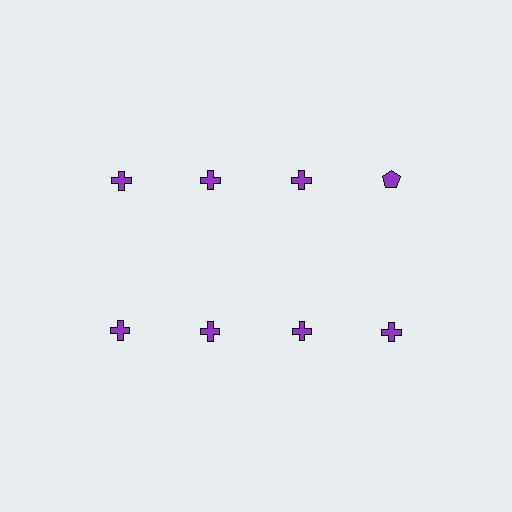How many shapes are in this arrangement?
There are 8 shapes arranged in a grid pattern.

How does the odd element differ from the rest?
It has a different shape: pentagon instead of cross.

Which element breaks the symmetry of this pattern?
The purple pentagon in the top row, second from right column breaks the symmetry. All other shapes are purple crosses.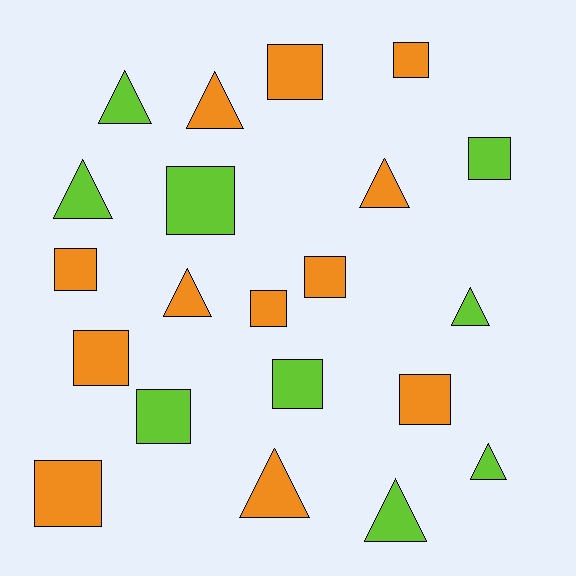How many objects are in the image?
There are 21 objects.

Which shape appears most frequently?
Square, with 12 objects.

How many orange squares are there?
There are 8 orange squares.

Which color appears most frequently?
Orange, with 12 objects.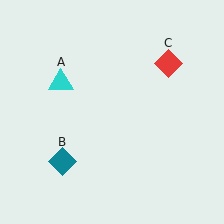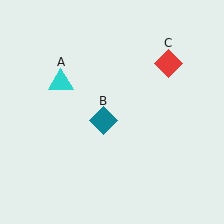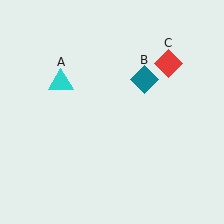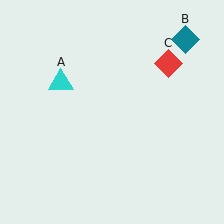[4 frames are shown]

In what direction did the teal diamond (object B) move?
The teal diamond (object B) moved up and to the right.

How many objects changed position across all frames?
1 object changed position: teal diamond (object B).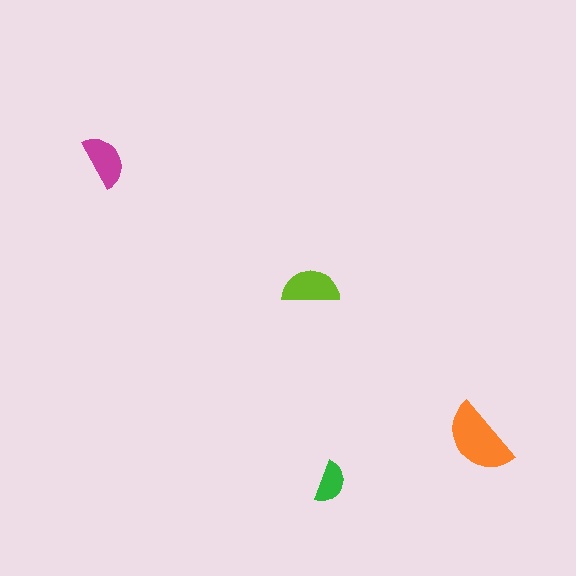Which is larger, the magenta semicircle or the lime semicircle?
The lime one.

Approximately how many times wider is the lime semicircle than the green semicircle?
About 1.5 times wider.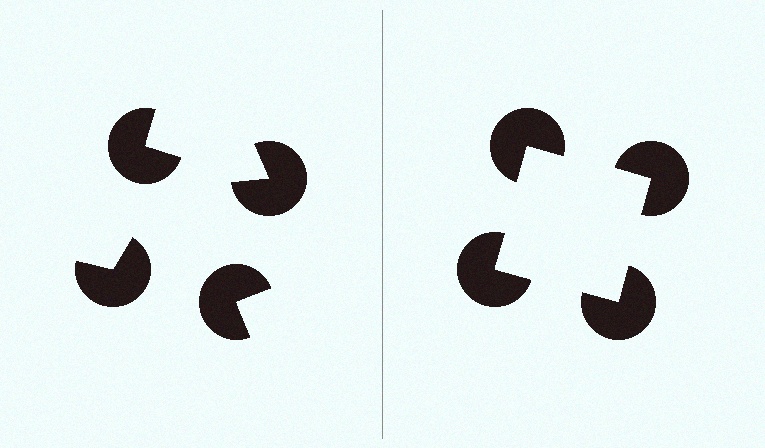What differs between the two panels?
The pac-man discs are positioned identically on both sides; only the wedge orientations differ. On the right they align to a square; on the left they are misaligned.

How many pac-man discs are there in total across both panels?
8 — 4 on each side.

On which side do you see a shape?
An illusory square appears on the right side. On the left side the wedge cuts are rotated, so no coherent shape forms.